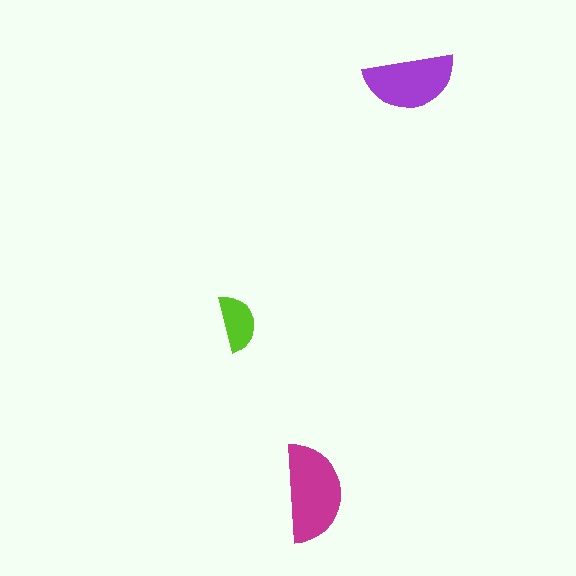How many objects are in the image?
There are 3 objects in the image.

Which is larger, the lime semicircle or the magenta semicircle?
The magenta one.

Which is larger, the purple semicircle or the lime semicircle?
The purple one.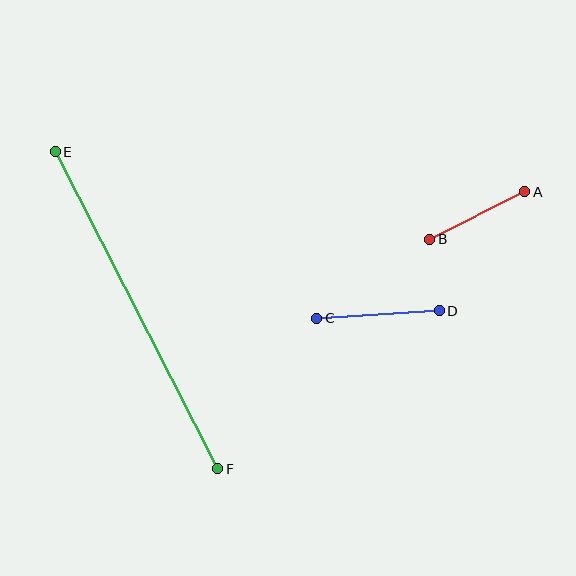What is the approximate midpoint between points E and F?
The midpoint is at approximately (136, 310) pixels.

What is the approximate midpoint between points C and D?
The midpoint is at approximately (378, 314) pixels.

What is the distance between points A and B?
The distance is approximately 106 pixels.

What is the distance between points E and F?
The distance is approximately 356 pixels.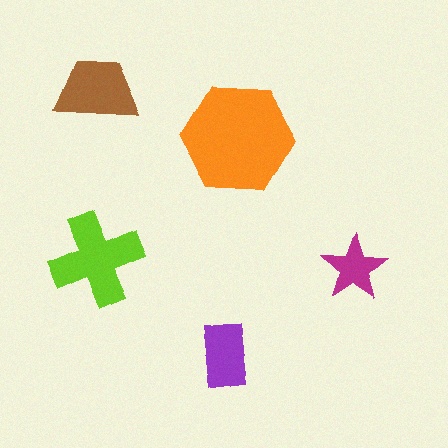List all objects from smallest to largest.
The magenta star, the purple rectangle, the brown trapezoid, the lime cross, the orange hexagon.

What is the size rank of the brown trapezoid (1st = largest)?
3rd.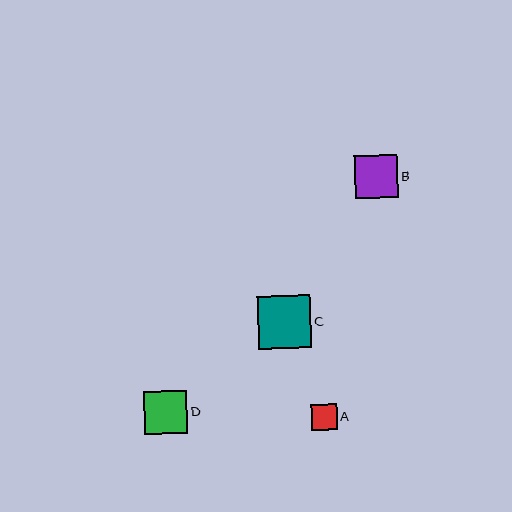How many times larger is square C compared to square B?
Square C is approximately 1.2 times the size of square B.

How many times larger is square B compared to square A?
Square B is approximately 1.7 times the size of square A.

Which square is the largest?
Square C is the largest with a size of approximately 53 pixels.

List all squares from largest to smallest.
From largest to smallest: C, D, B, A.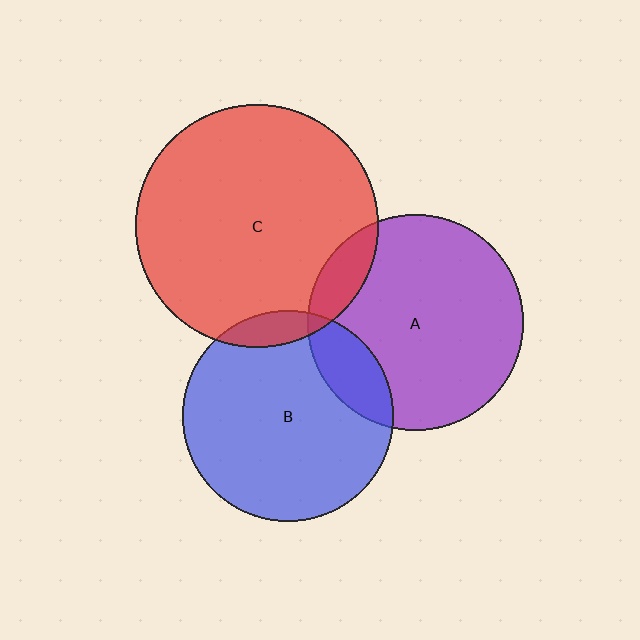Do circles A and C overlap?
Yes.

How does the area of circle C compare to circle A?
Approximately 1.3 times.